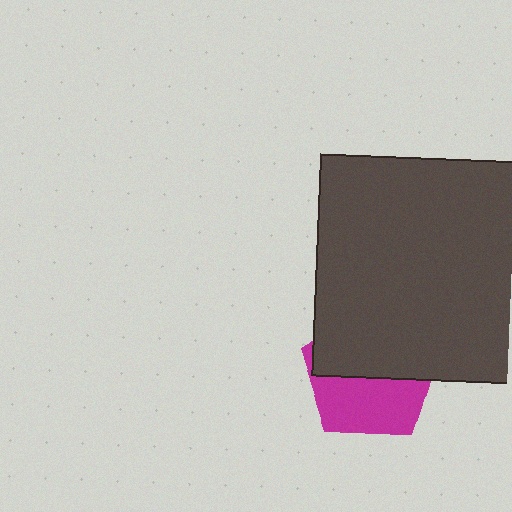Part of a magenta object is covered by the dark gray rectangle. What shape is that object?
It is a pentagon.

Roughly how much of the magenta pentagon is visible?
About half of it is visible (roughly 47%).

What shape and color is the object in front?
The object in front is a dark gray rectangle.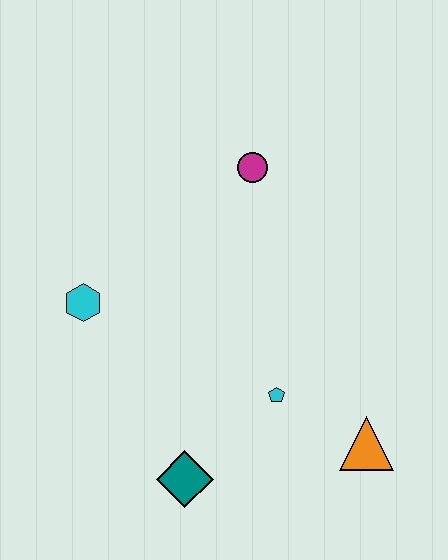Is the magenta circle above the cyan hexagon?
Yes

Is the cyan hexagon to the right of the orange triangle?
No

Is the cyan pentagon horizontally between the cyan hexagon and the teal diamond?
No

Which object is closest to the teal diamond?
The cyan pentagon is closest to the teal diamond.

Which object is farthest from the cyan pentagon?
The magenta circle is farthest from the cyan pentagon.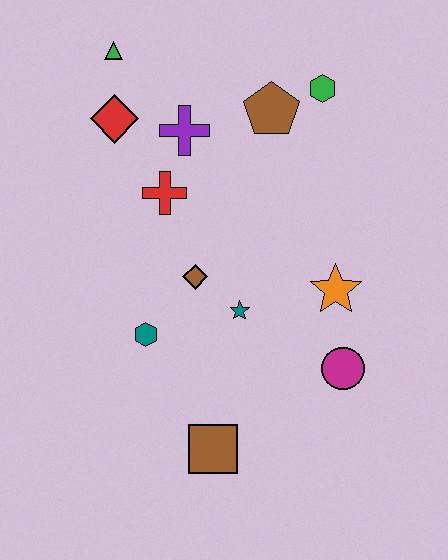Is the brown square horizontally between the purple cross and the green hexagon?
Yes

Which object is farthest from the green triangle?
The brown square is farthest from the green triangle.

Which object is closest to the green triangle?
The red diamond is closest to the green triangle.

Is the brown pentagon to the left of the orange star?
Yes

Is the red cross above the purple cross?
No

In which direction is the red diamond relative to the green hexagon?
The red diamond is to the left of the green hexagon.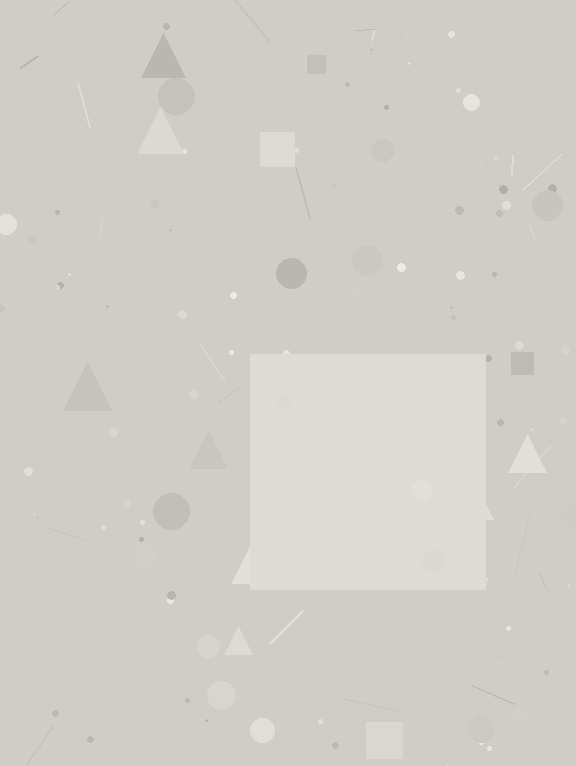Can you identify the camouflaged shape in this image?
The camouflaged shape is a square.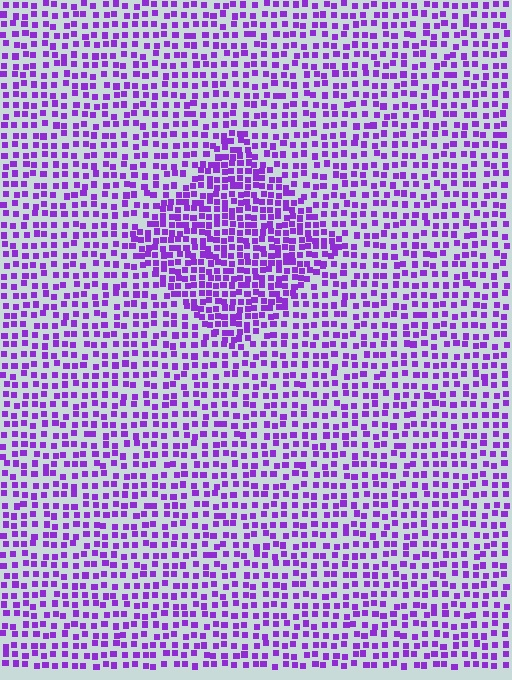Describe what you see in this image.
The image contains small purple elements arranged at two different densities. A diamond-shaped region is visible where the elements are more densely packed than the surrounding area.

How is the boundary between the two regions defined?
The boundary is defined by a change in element density (approximately 1.7x ratio). All elements are the same color, size, and shape.